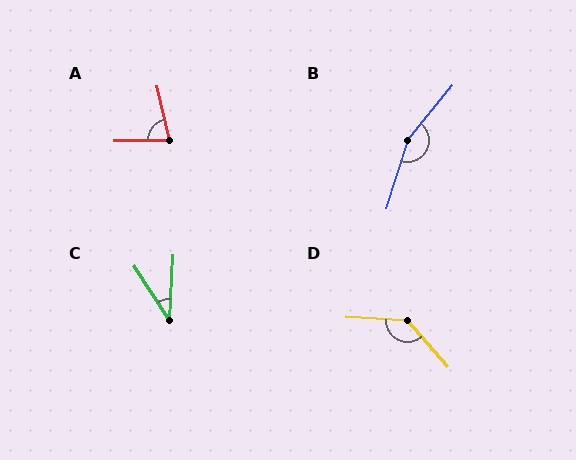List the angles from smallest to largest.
C (37°), A (78°), D (134°), B (159°).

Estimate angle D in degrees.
Approximately 134 degrees.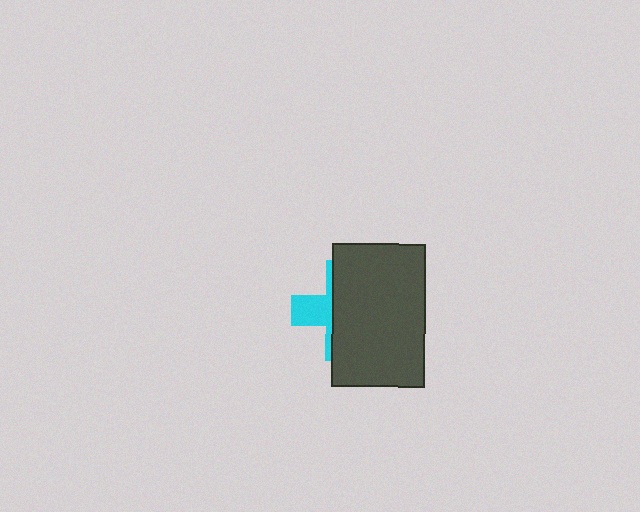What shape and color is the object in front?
The object in front is a dark gray rectangle.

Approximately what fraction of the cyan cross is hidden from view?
Roughly 69% of the cyan cross is hidden behind the dark gray rectangle.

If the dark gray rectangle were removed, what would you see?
You would see the complete cyan cross.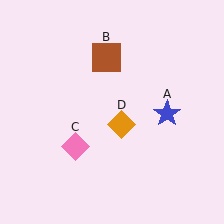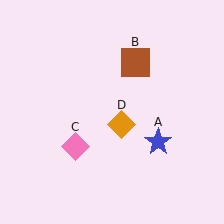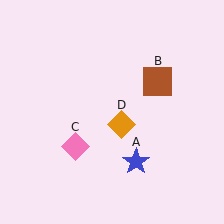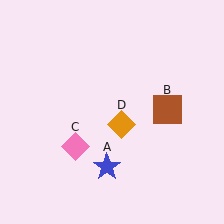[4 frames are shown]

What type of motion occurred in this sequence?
The blue star (object A), brown square (object B) rotated clockwise around the center of the scene.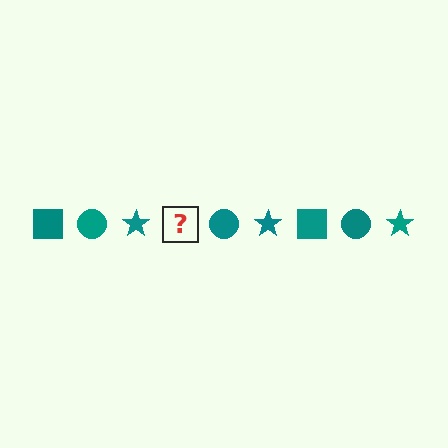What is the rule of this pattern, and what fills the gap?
The rule is that the pattern cycles through square, circle, star shapes in teal. The gap should be filled with a teal square.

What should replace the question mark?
The question mark should be replaced with a teal square.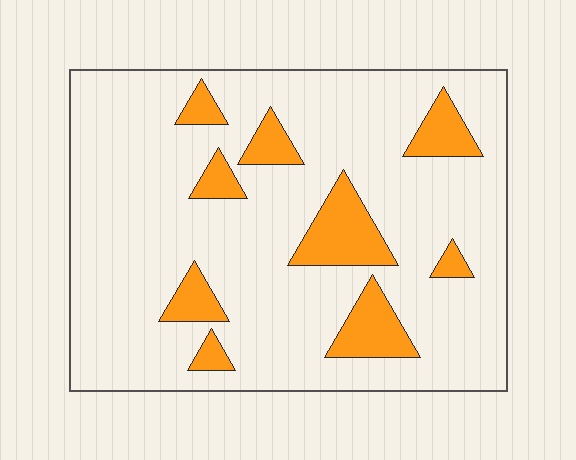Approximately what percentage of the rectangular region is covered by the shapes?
Approximately 15%.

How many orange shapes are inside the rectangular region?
9.